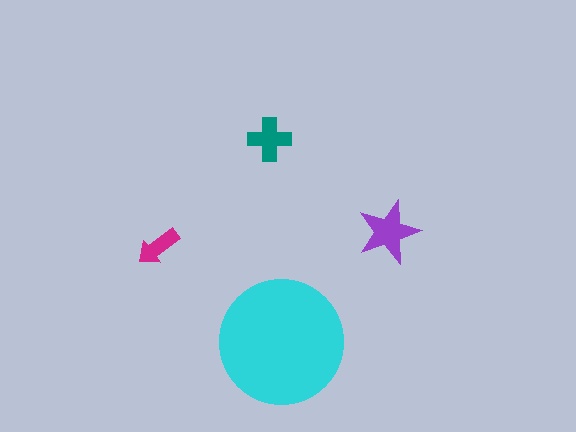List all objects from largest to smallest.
The cyan circle, the purple star, the teal cross, the magenta arrow.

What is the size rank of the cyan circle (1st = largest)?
1st.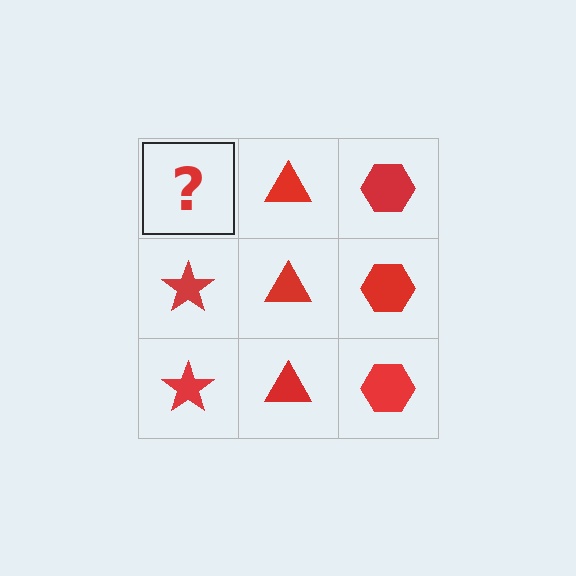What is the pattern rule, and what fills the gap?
The rule is that each column has a consistent shape. The gap should be filled with a red star.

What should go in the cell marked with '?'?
The missing cell should contain a red star.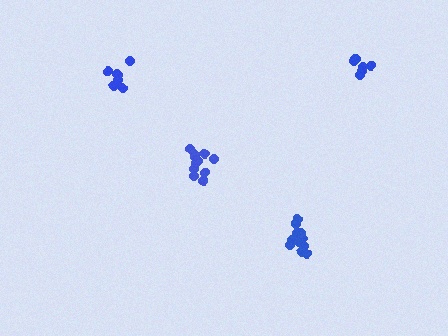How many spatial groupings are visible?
There are 4 spatial groupings.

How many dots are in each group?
Group 1: 7 dots, Group 2: 12 dots, Group 3: 11 dots, Group 4: 7 dots (37 total).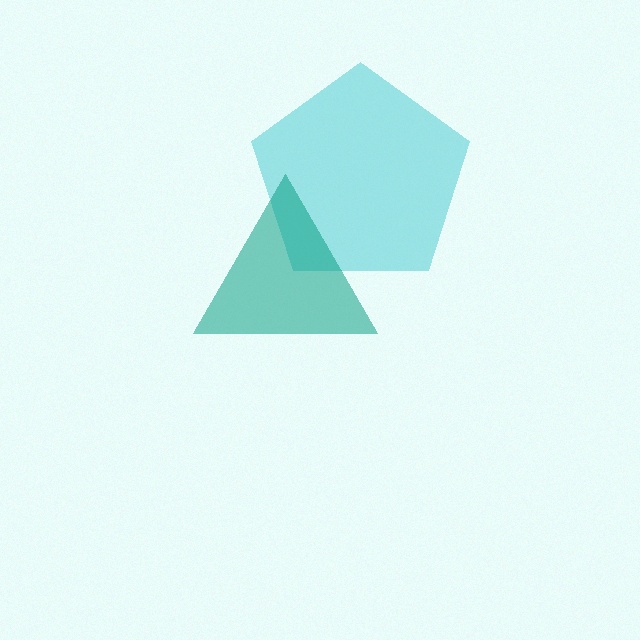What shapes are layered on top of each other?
The layered shapes are: a cyan pentagon, a teal triangle.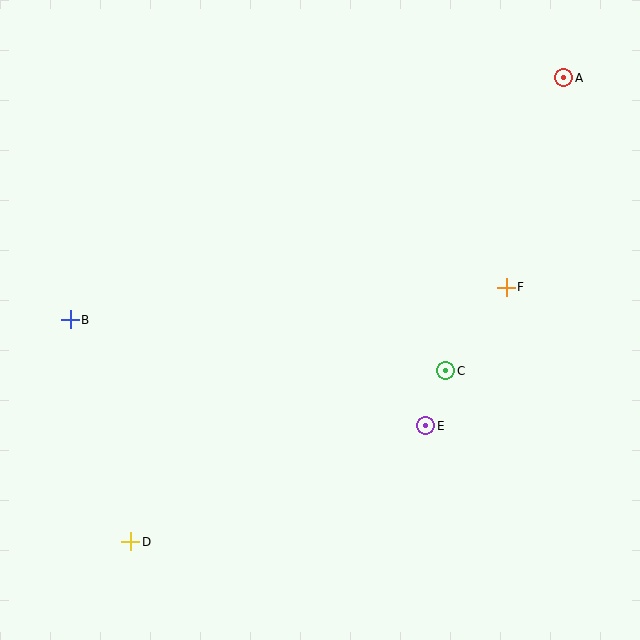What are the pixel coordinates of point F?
Point F is at (506, 287).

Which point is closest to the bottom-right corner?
Point E is closest to the bottom-right corner.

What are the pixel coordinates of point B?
Point B is at (70, 320).